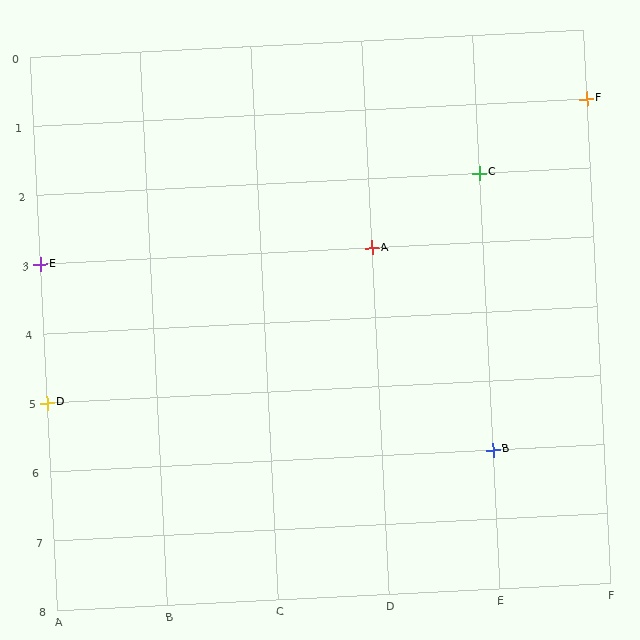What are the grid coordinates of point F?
Point F is at grid coordinates (F, 1).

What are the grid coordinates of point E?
Point E is at grid coordinates (A, 3).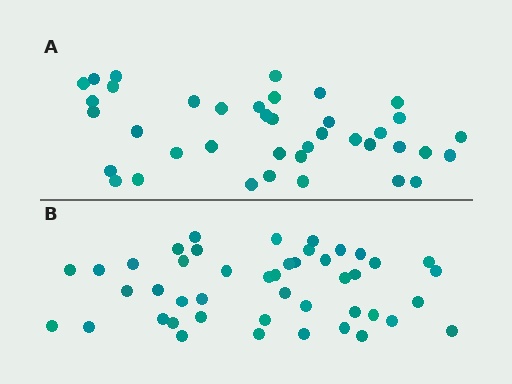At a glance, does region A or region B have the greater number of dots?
Region B (the bottom region) has more dots.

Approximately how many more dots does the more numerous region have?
Region B has about 6 more dots than region A.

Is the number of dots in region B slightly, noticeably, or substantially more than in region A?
Region B has only slightly more — the two regions are fairly close. The ratio is roughly 1.2 to 1.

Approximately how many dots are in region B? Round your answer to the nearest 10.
About 40 dots. (The exact count is 45, which rounds to 40.)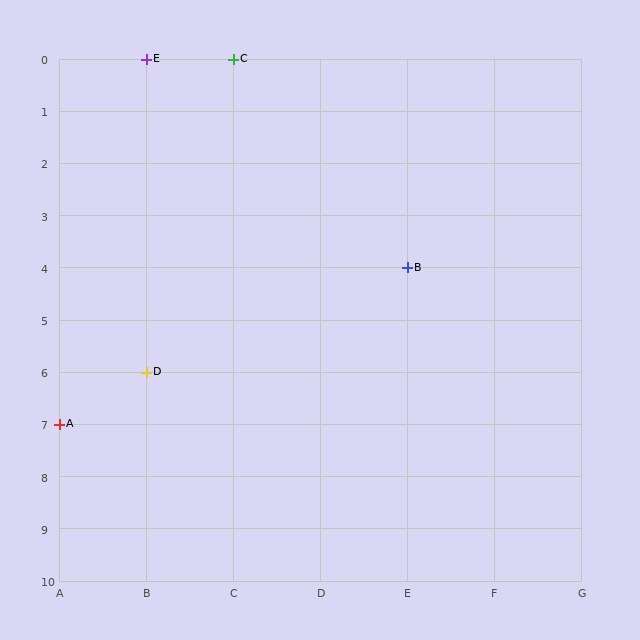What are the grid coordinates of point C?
Point C is at grid coordinates (C, 0).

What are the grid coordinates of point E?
Point E is at grid coordinates (B, 0).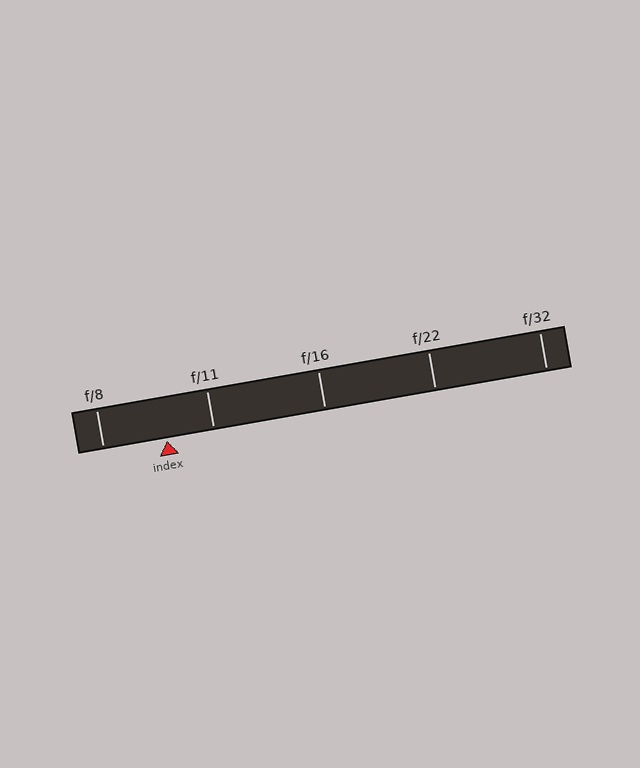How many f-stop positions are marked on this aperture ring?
There are 5 f-stop positions marked.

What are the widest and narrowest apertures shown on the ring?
The widest aperture shown is f/8 and the narrowest is f/32.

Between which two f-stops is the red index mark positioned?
The index mark is between f/8 and f/11.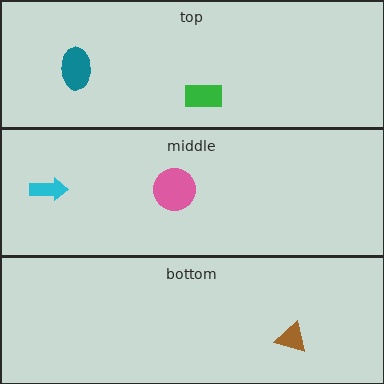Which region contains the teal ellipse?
The top region.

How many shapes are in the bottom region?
1.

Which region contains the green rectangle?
The top region.